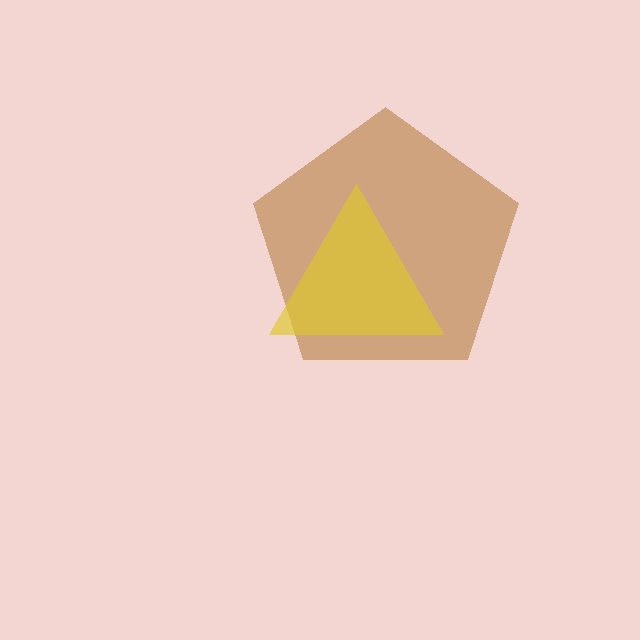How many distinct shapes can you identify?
There are 2 distinct shapes: a brown pentagon, a yellow triangle.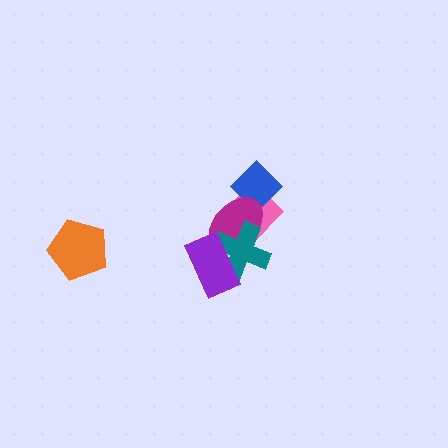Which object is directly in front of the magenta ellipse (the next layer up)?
The teal cross is directly in front of the magenta ellipse.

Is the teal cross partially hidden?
Yes, it is partially covered by another shape.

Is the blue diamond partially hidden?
Yes, it is partially covered by another shape.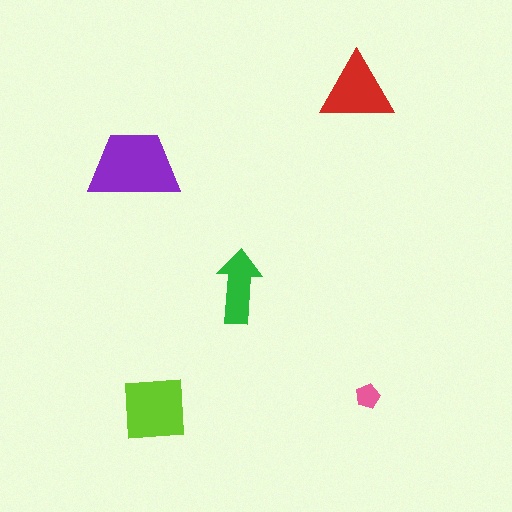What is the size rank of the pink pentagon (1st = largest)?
5th.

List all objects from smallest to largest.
The pink pentagon, the green arrow, the red triangle, the lime square, the purple trapezoid.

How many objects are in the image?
There are 5 objects in the image.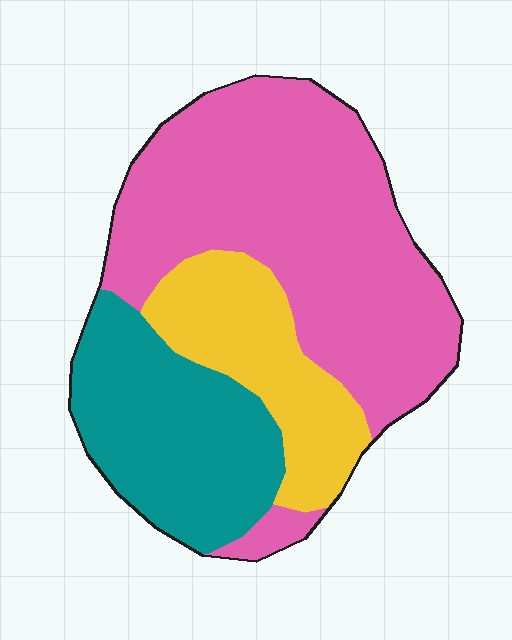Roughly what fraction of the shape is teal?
Teal covers roughly 25% of the shape.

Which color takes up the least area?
Yellow, at roughly 20%.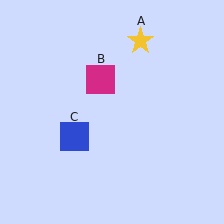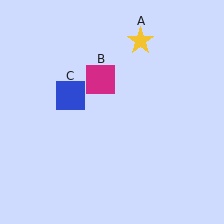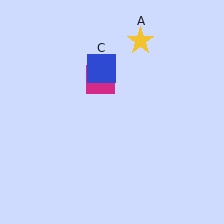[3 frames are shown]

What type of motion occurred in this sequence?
The blue square (object C) rotated clockwise around the center of the scene.